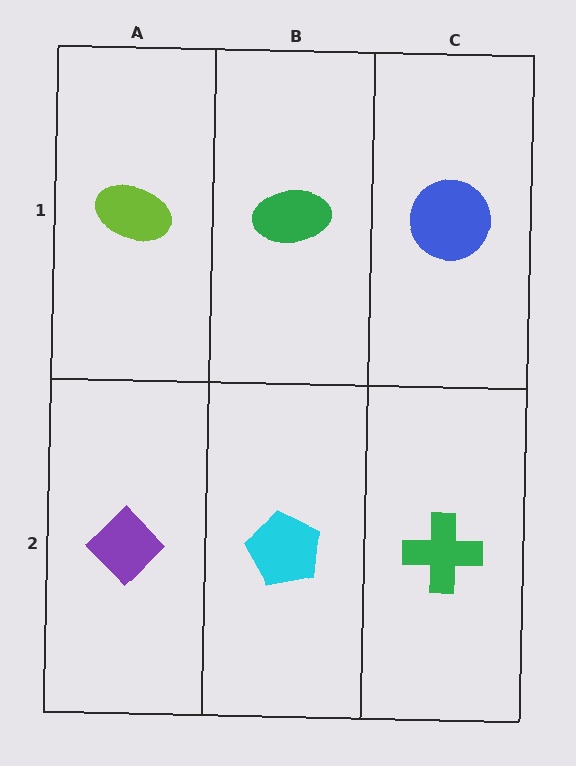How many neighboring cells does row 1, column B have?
3.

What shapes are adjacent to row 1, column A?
A purple diamond (row 2, column A), a green ellipse (row 1, column B).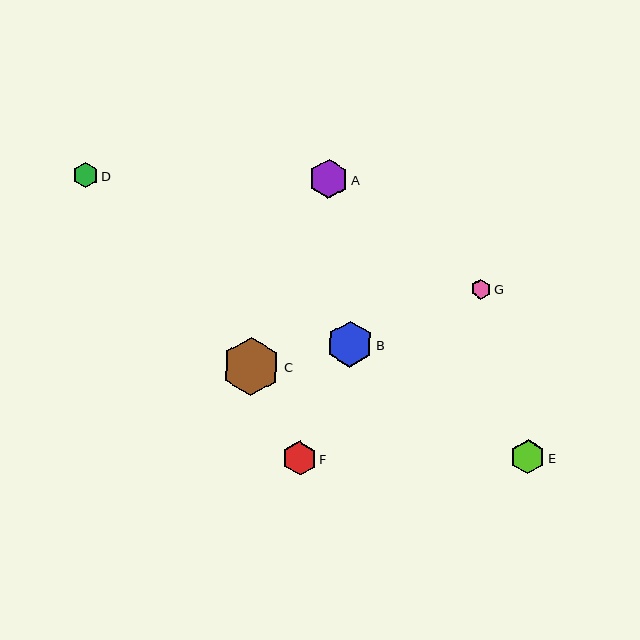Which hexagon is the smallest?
Hexagon G is the smallest with a size of approximately 20 pixels.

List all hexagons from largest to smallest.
From largest to smallest: C, B, A, F, E, D, G.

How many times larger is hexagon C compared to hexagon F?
Hexagon C is approximately 1.7 times the size of hexagon F.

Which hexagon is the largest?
Hexagon C is the largest with a size of approximately 58 pixels.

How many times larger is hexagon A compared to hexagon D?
Hexagon A is approximately 1.5 times the size of hexagon D.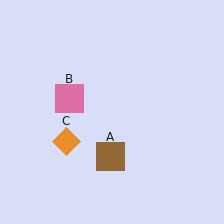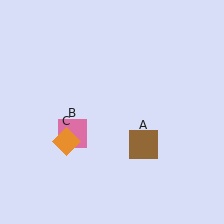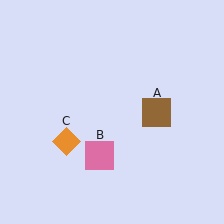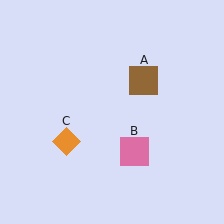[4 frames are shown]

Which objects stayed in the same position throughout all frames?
Orange diamond (object C) remained stationary.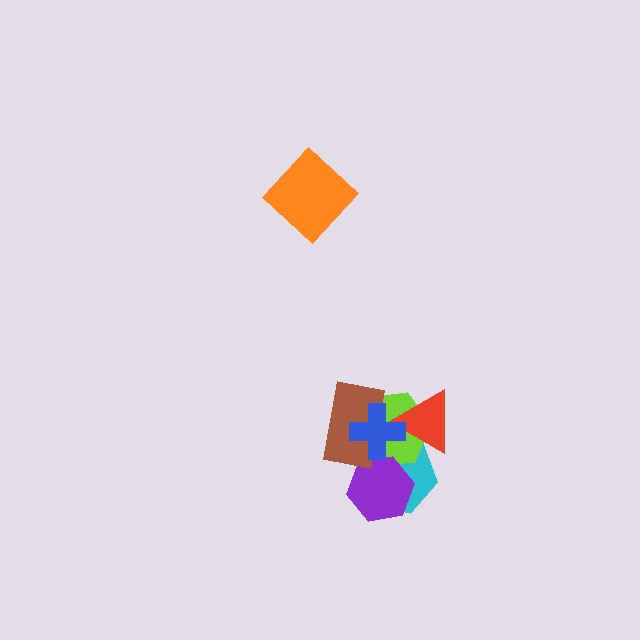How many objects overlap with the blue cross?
4 objects overlap with the blue cross.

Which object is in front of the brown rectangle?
The blue cross is in front of the brown rectangle.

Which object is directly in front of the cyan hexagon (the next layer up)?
The lime hexagon is directly in front of the cyan hexagon.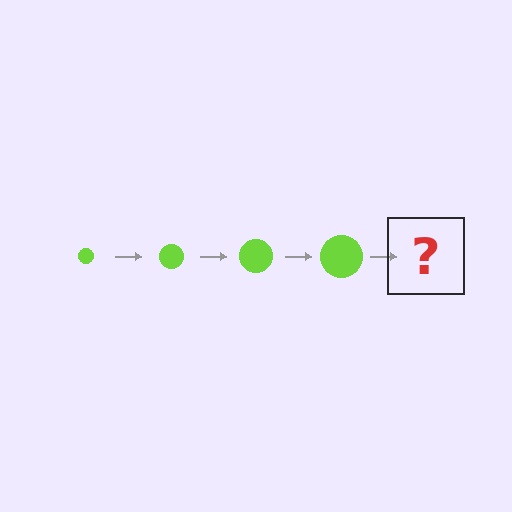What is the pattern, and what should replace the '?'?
The pattern is that the circle gets progressively larger each step. The '?' should be a lime circle, larger than the previous one.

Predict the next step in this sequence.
The next step is a lime circle, larger than the previous one.